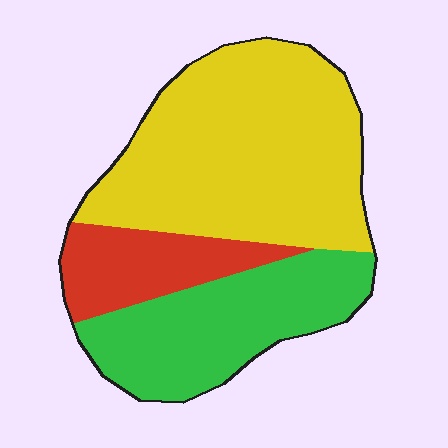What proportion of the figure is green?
Green takes up between a sixth and a third of the figure.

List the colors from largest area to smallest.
From largest to smallest: yellow, green, red.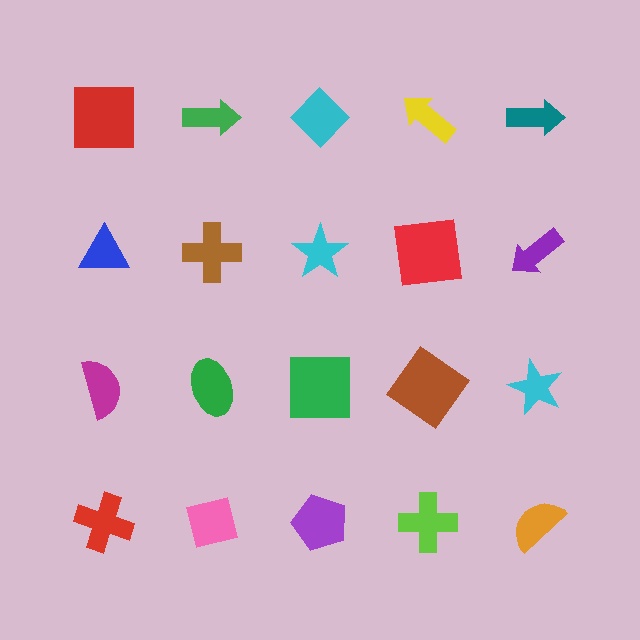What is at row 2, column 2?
A brown cross.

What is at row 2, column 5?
A purple arrow.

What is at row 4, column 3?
A purple pentagon.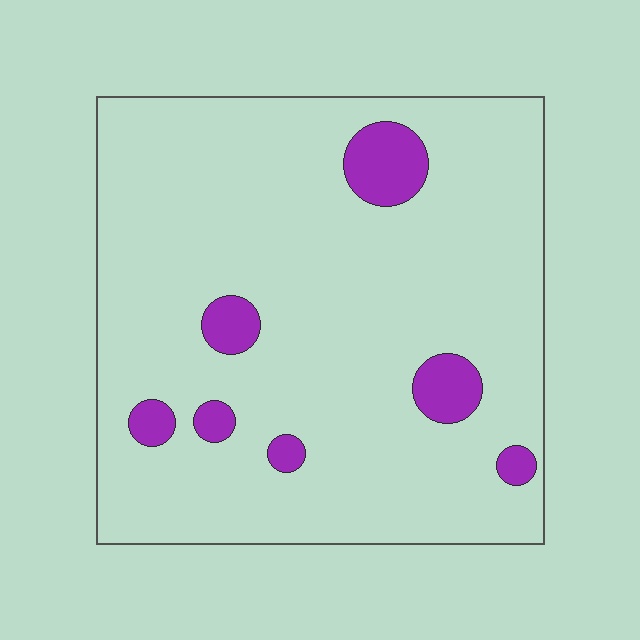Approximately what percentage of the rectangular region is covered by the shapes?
Approximately 10%.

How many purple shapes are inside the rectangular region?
7.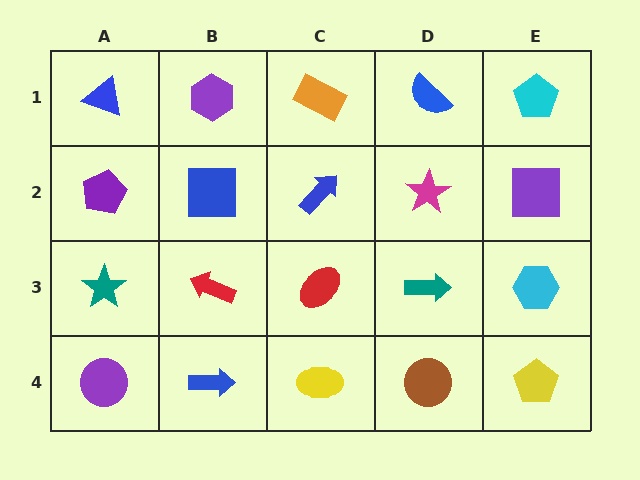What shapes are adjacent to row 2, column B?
A purple hexagon (row 1, column B), a red arrow (row 3, column B), a purple pentagon (row 2, column A), a blue arrow (row 2, column C).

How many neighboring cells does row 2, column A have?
3.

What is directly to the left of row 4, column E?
A brown circle.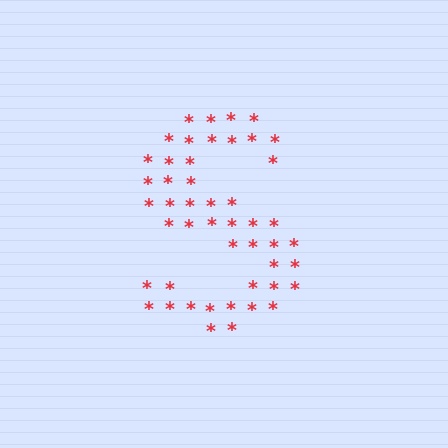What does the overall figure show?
The overall figure shows the letter S.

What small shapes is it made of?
It is made of small asterisks.